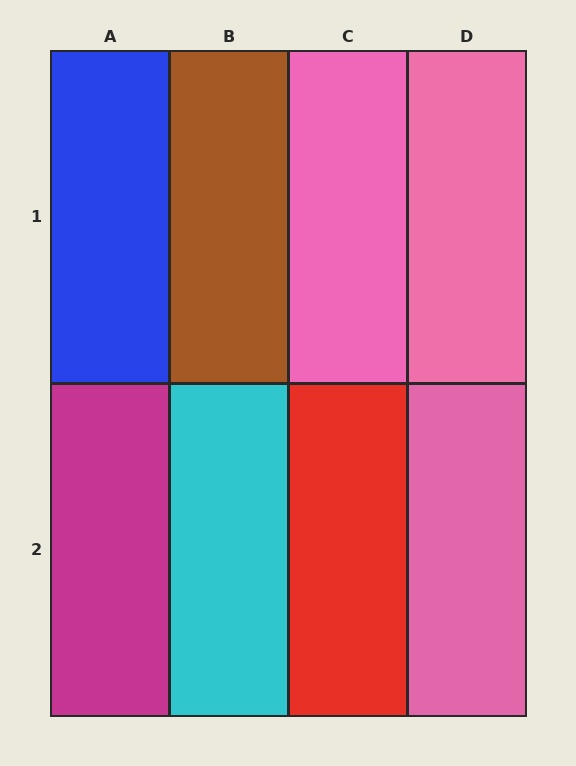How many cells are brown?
1 cell is brown.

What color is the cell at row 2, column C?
Red.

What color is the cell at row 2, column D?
Pink.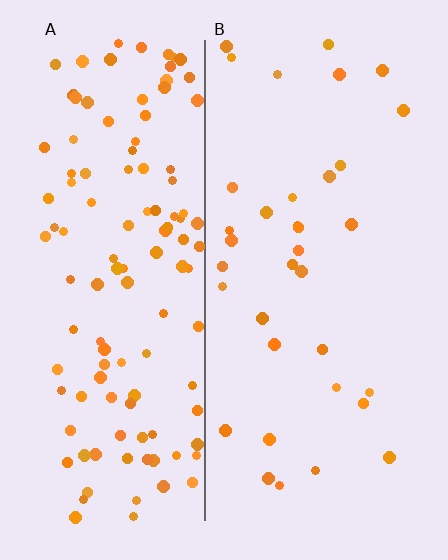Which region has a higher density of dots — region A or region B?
A (the left).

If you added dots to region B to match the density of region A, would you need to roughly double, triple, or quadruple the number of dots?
Approximately triple.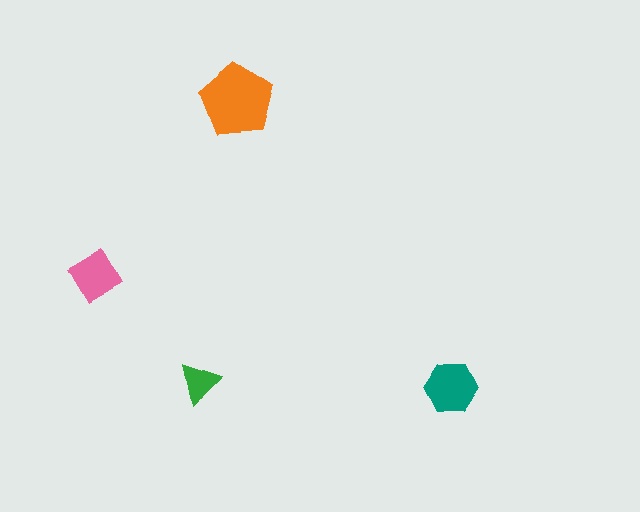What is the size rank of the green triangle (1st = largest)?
4th.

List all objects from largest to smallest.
The orange pentagon, the teal hexagon, the pink diamond, the green triangle.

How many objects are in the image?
There are 4 objects in the image.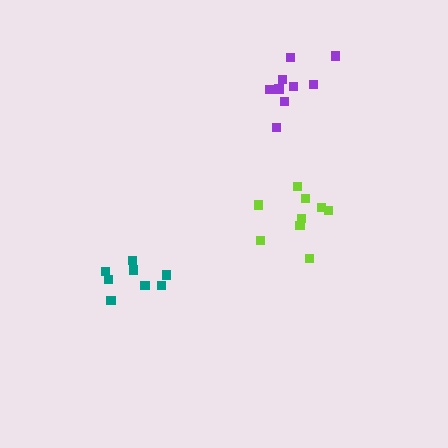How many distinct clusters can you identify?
There are 3 distinct clusters.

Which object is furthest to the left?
The teal cluster is leftmost.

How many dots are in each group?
Group 1: 9 dots, Group 2: 9 dots, Group 3: 8 dots (26 total).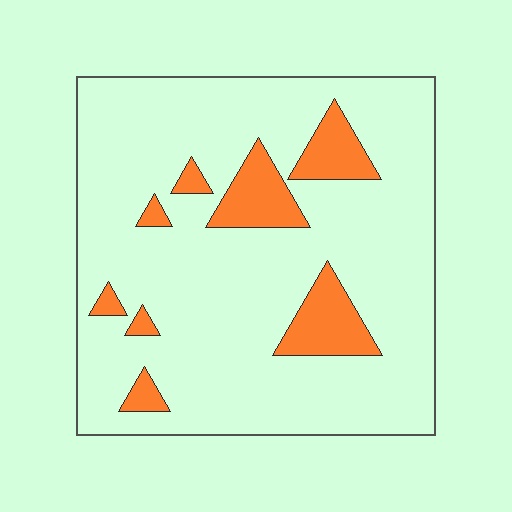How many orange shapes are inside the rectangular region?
8.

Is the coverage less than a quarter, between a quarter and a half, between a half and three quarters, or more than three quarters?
Less than a quarter.